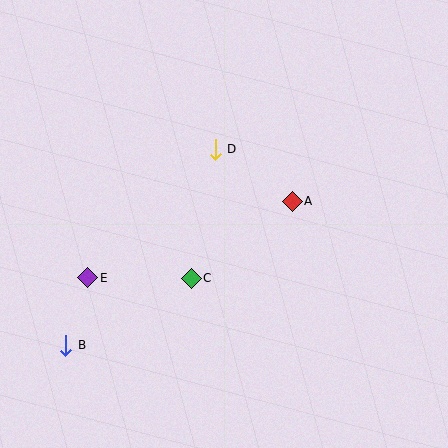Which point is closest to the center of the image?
Point C at (191, 278) is closest to the center.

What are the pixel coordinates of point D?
Point D is at (215, 149).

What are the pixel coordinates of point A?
Point A is at (292, 201).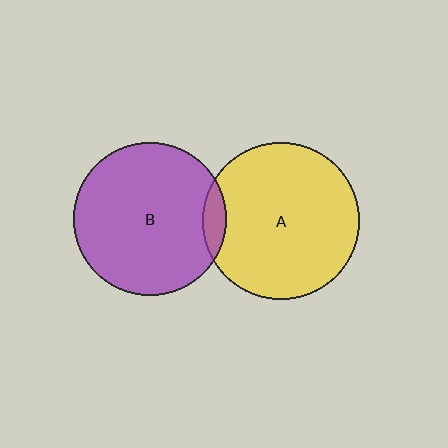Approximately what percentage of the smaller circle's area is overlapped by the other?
Approximately 5%.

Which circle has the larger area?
Circle A (yellow).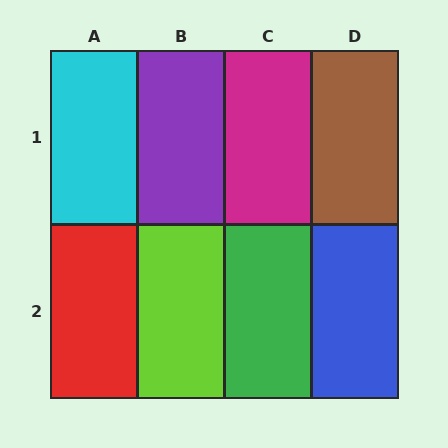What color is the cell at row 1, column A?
Cyan.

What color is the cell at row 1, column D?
Brown.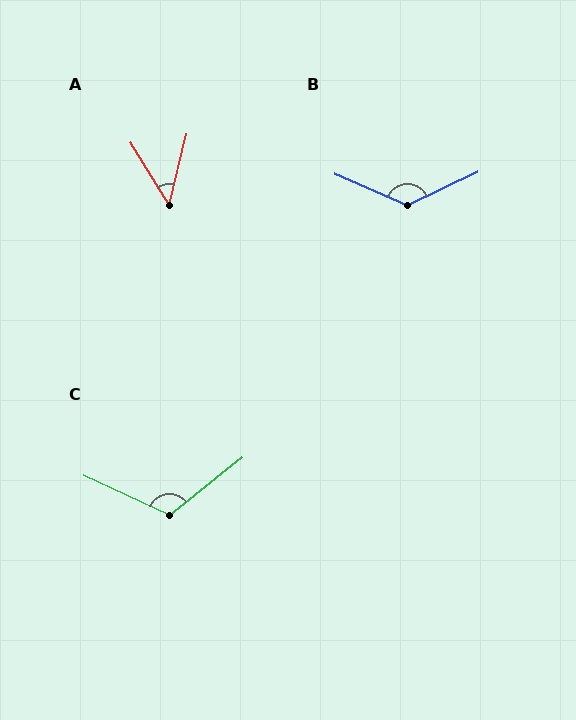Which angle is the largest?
B, at approximately 131 degrees.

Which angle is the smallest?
A, at approximately 46 degrees.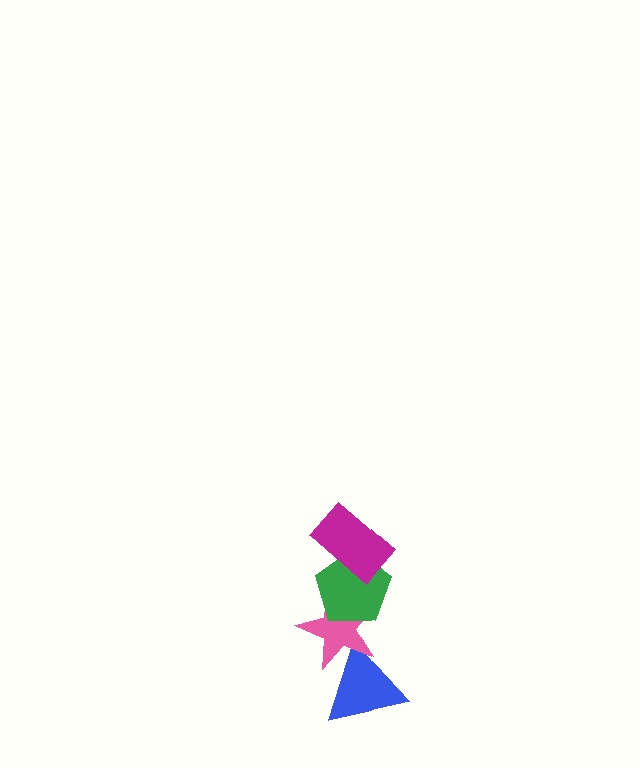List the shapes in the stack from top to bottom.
From top to bottom: the magenta rectangle, the green pentagon, the pink star, the blue triangle.